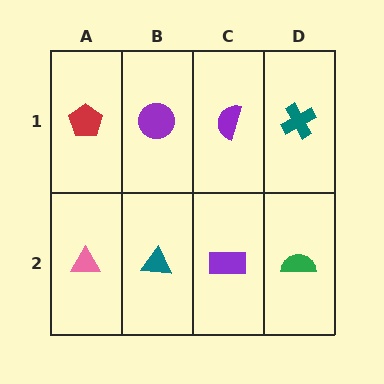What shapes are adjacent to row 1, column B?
A teal triangle (row 2, column B), a red pentagon (row 1, column A), a purple semicircle (row 1, column C).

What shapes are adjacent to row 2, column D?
A teal cross (row 1, column D), a purple rectangle (row 2, column C).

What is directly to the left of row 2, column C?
A teal triangle.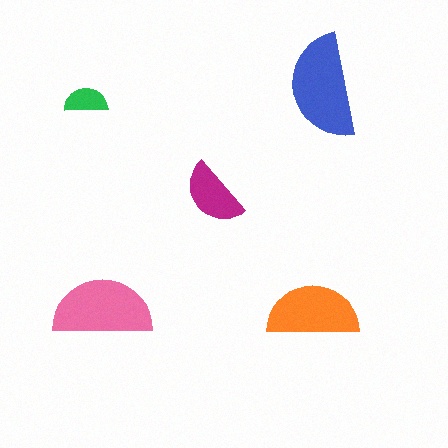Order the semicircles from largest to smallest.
the blue one, the pink one, the orange one, the magenta one, the green one.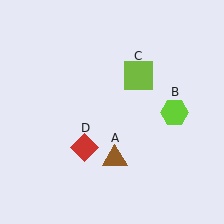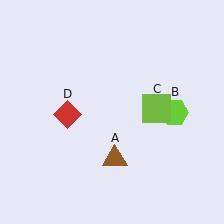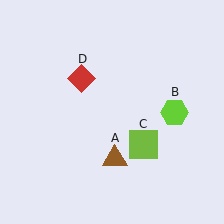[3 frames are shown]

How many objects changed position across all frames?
2 objects changed position: lime square (object C), red diamond (object D).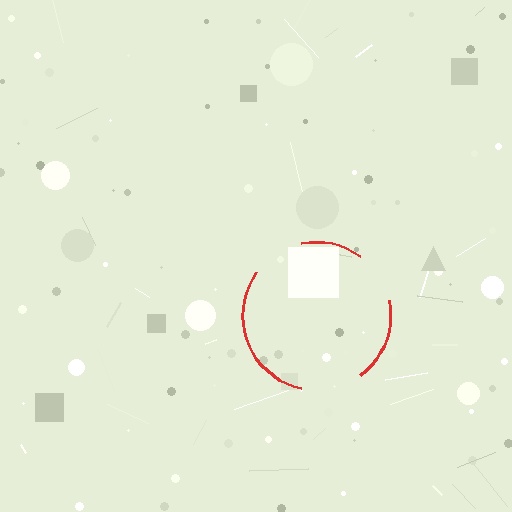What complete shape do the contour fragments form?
The contour fragments form a circle.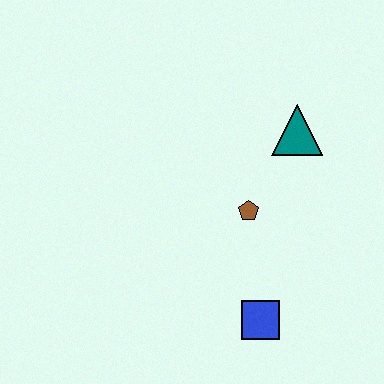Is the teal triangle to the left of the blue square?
No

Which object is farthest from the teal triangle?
The blue square is farthest from the teal triangle.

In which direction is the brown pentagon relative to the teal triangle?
The brown pentagon is below the teal triangle.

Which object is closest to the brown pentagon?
The teal triangle is closest to the brown pentagon.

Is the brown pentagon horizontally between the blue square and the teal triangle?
No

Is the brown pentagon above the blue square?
Yes